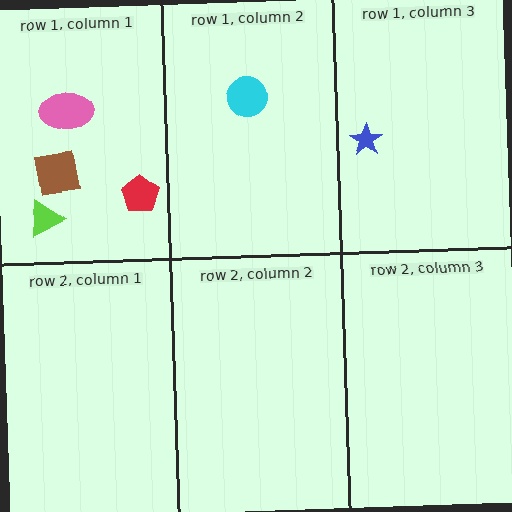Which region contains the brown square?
The row 1, column 1 region.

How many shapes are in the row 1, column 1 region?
4.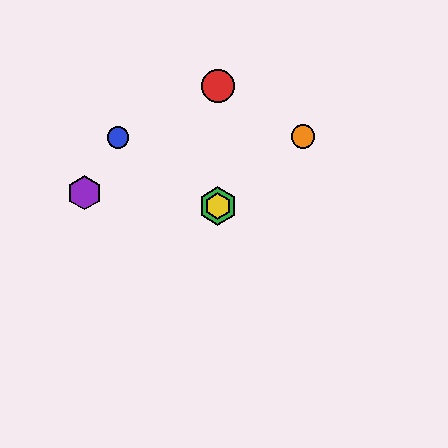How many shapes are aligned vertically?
3 shapes (the red circle, the green hexagon, the yellow hexagon) are aligned vertically.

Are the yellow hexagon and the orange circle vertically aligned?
No, the yellow hexagon is at x≈218 and the orange circle is at x≈303.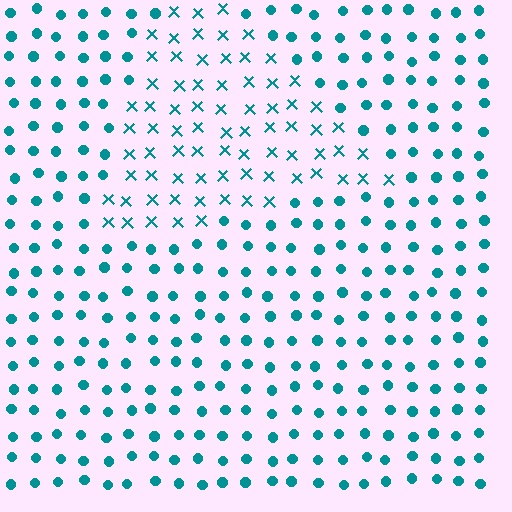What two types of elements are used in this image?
The image uses X marks inside the triangle region and circles outside it.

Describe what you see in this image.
The image is filled with small teal elements arranged in a uniform grid. A triangle-shaped region contains X marks, while the surrounding area contains circles. The boundary is defined purely by the change in element shape.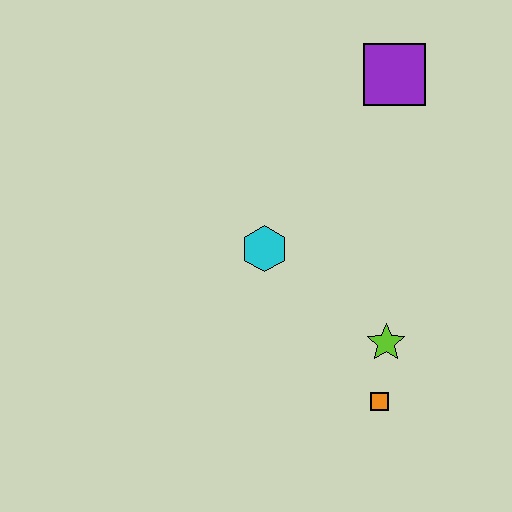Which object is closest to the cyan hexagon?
The lime star is closest to the cyan hexagon.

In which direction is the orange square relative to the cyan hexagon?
The orange square is below the cyan hexagon.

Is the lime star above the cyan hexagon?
No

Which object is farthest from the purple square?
The orange square is farthest from the purple square.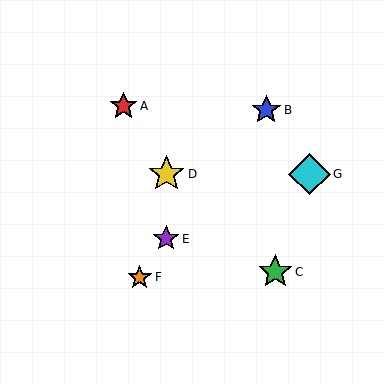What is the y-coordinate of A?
Object A is at y≈106.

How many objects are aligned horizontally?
2 objects (D, G) are aligned horizontally.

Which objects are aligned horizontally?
Objects D, G are aligned horizontally.